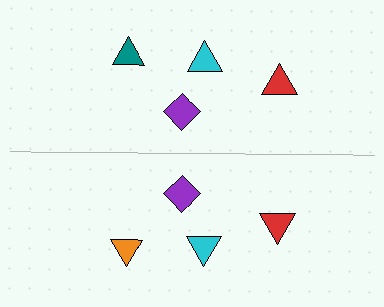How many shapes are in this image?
There are 8 shapes in this image.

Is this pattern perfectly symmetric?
No, the pattern is not perfectly symmetric. The orange triangle on the bottom side breaks the symmetry — its mirror counterpart is teal.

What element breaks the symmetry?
The orange triangle on the bottom side breaks the symmetry — its mirror counterpart is teal.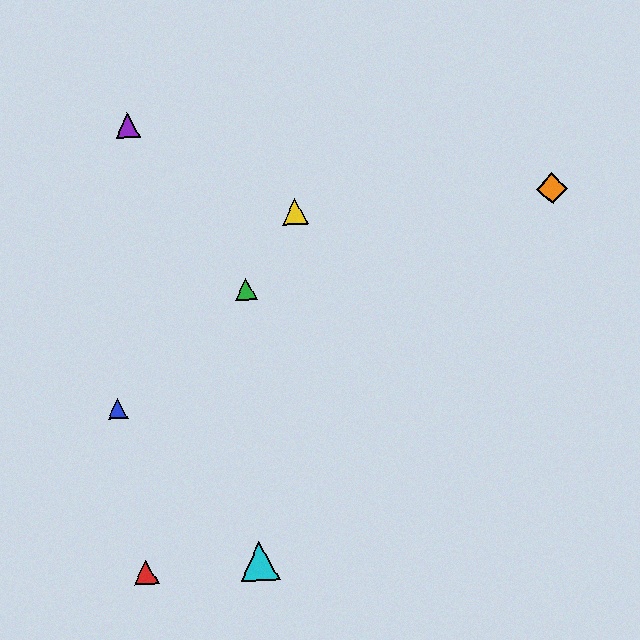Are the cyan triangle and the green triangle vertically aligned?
Yes, both are at x≈260.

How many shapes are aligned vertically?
2 shapes (the green triangle, the cyan triangle) are aligned vertically.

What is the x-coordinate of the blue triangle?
The blue triangle is at x≈118.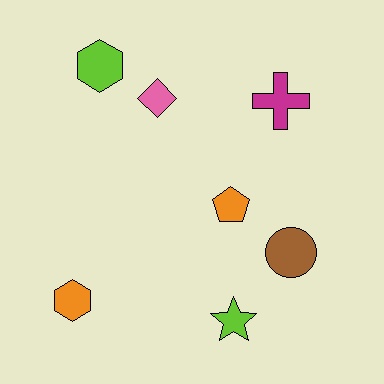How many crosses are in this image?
There is 1 cross.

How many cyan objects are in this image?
There are no cyan objects.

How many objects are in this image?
There are 7 objects.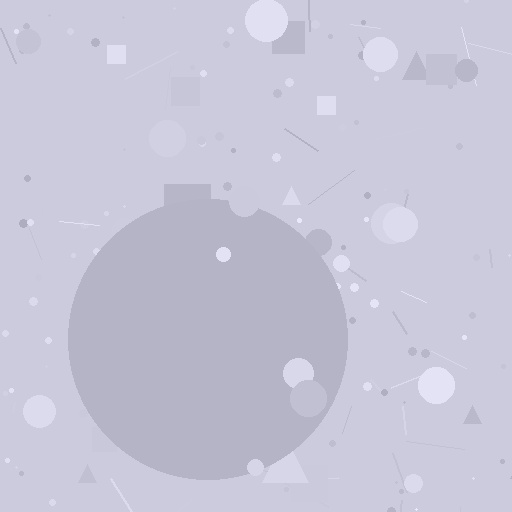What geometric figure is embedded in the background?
A circle is embedded in the background.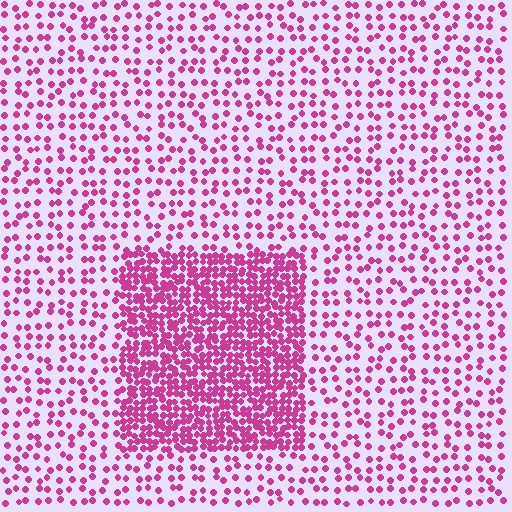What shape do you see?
I see a rectangle.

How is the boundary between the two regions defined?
The boundary is defined by a change in element density (approximately 2.8x ratio). All elements are the same color, size, and shape.